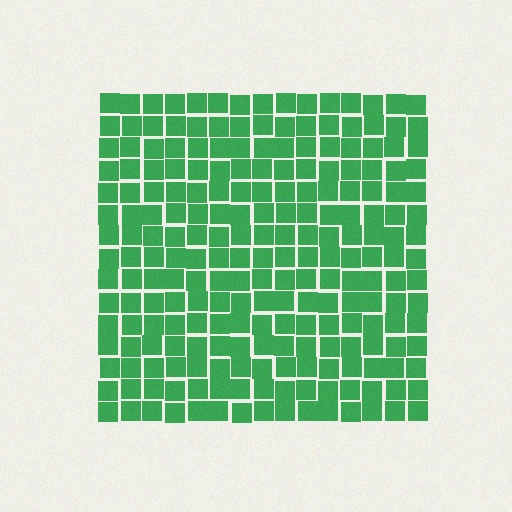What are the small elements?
The small elements are squares.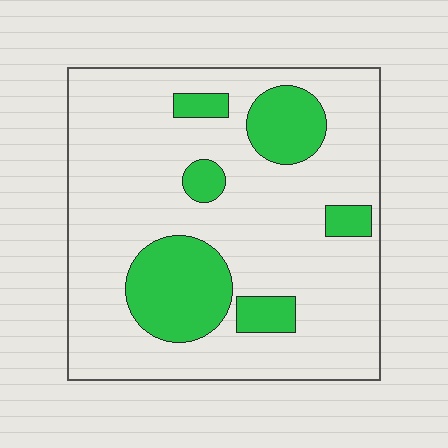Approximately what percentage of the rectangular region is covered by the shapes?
Approximately 20%.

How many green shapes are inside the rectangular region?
6.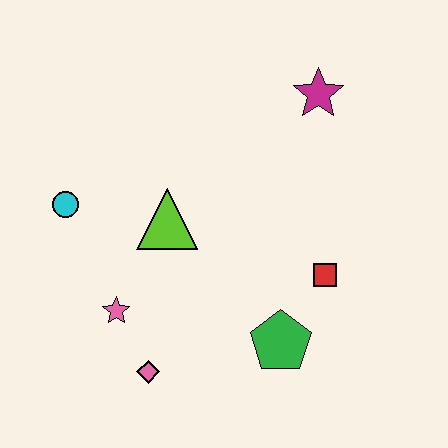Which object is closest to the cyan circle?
The lime triangle is closest to the cyan circle.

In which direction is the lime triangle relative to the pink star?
The lime triangle is above the pink star.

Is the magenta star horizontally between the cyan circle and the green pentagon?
No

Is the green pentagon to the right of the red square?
No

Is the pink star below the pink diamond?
No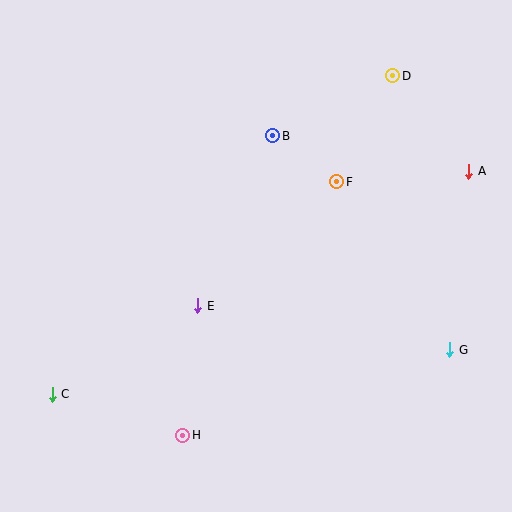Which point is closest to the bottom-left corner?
Point C is closest to the bottom-left corner.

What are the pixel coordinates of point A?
Point A is at (469, 171).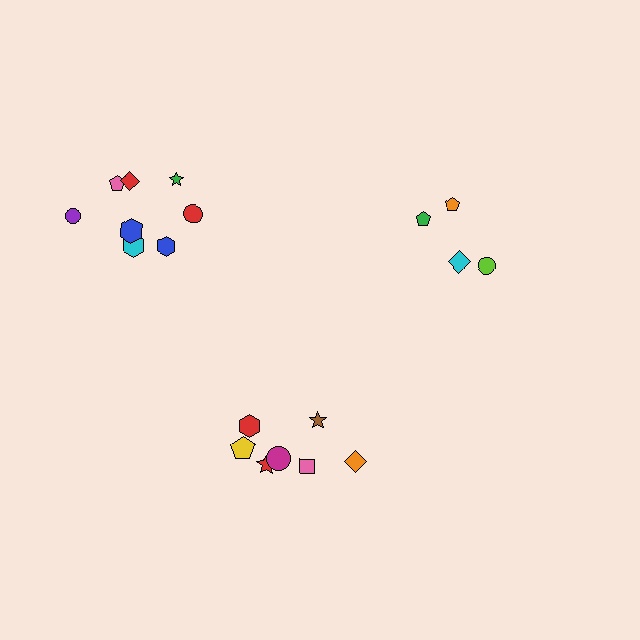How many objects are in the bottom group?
There are 7 objects.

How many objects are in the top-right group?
There are 4 objects.